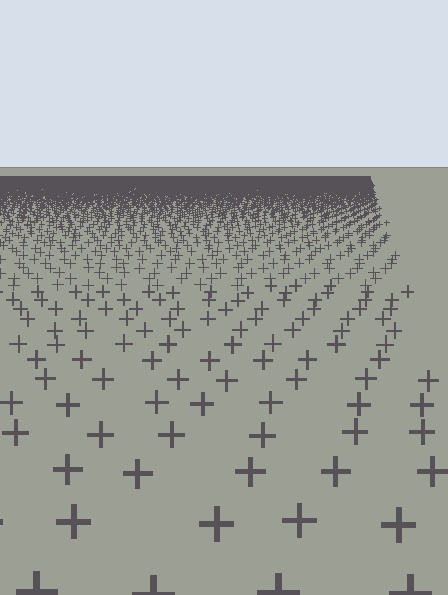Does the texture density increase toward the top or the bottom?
Density increases toward the top.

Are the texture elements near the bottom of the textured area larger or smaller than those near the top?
Larger. Near the bottom, elements are closer to the viewer and appear at a bigger on-screen size.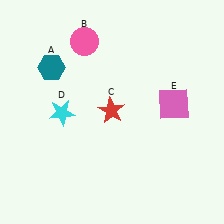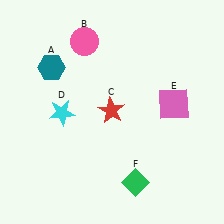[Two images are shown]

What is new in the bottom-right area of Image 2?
A green diamond (F) was added in the bottom-right area of Image 2.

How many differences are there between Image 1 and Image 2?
There is 1 difference between the two images.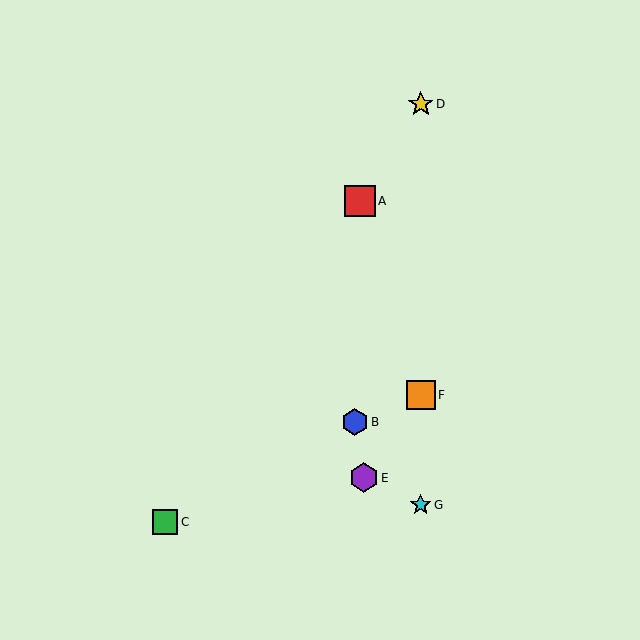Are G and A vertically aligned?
No, G is at x≈421 and A is at x≈360.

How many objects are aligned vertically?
3 objects (D, F, G) are aligned vertically.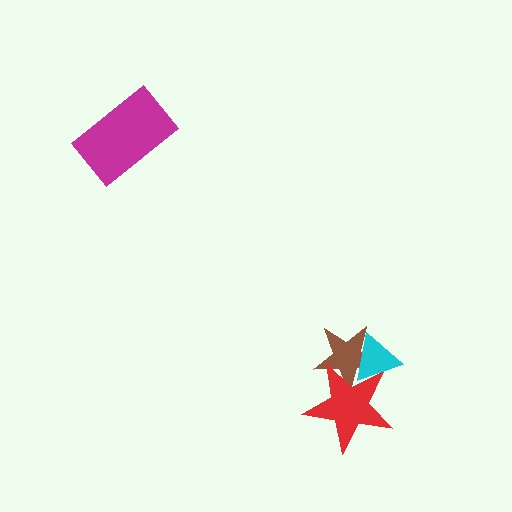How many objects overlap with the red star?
2 objects overlap with the red star.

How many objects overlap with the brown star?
2 objects overlap with the brown star.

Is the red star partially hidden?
Yes, it is partially covered by another shape.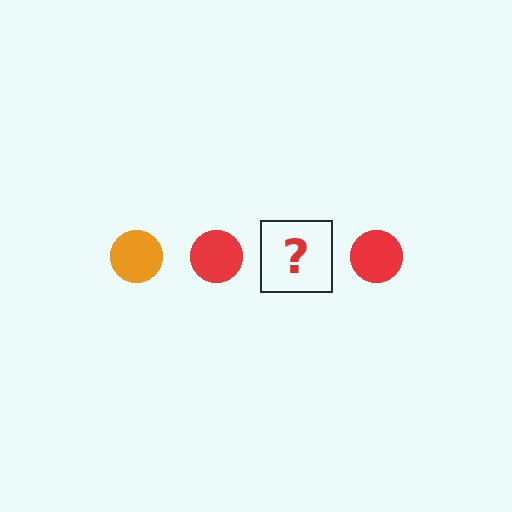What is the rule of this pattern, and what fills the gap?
The rule is that the pattern cycles through orange, red circles. The gap should be filled with an orange circle.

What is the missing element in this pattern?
The missing element is an orange circle.